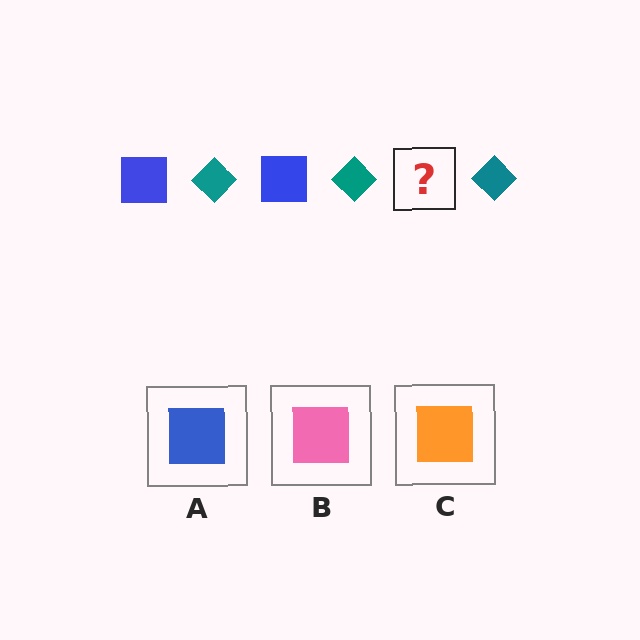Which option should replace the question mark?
Option A.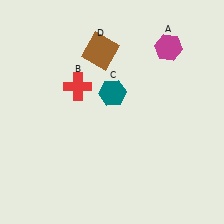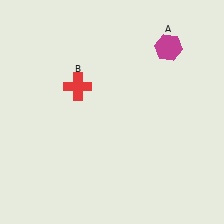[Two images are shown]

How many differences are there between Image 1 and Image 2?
There are 2 differences between the two images.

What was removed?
The teal hexagon (C), the brown square (D) were removed in Image 2.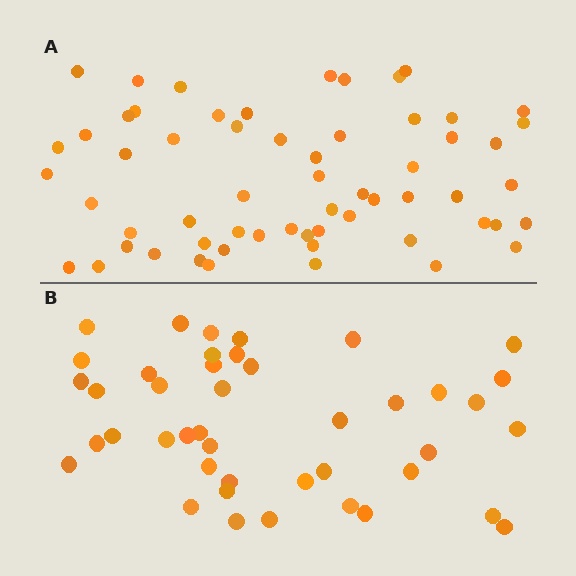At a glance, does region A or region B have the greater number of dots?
Region A (the top region) has more dots.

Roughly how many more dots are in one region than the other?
Region A has approximately 15 more dots than region B.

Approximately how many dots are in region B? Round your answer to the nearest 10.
About 40 dots. (The exact count is 43, which rounds to 40.)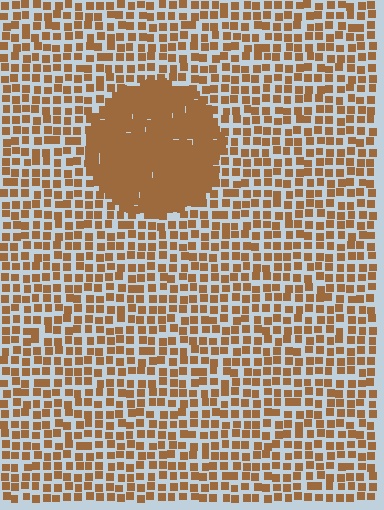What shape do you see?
I see a circle.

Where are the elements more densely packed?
The elements are more densely packed inside the circle boundary.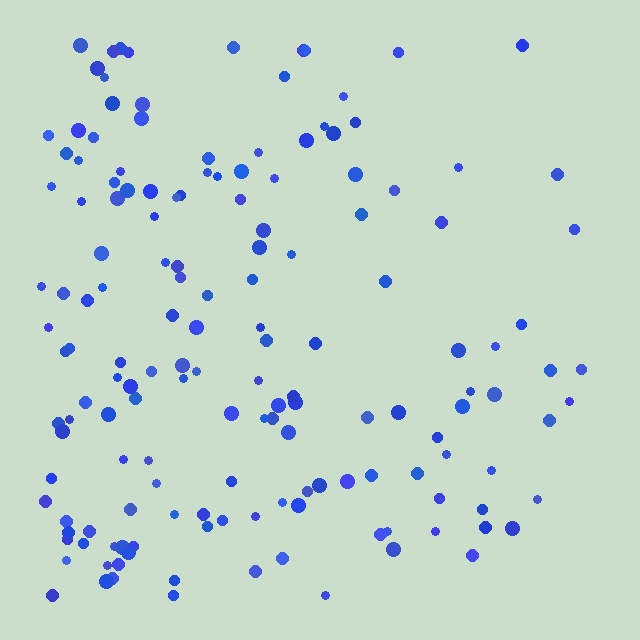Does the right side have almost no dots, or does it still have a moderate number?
Still a moderate number, just noticeably fewer than the left.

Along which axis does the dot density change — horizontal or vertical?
Horizontal.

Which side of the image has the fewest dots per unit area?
The right.